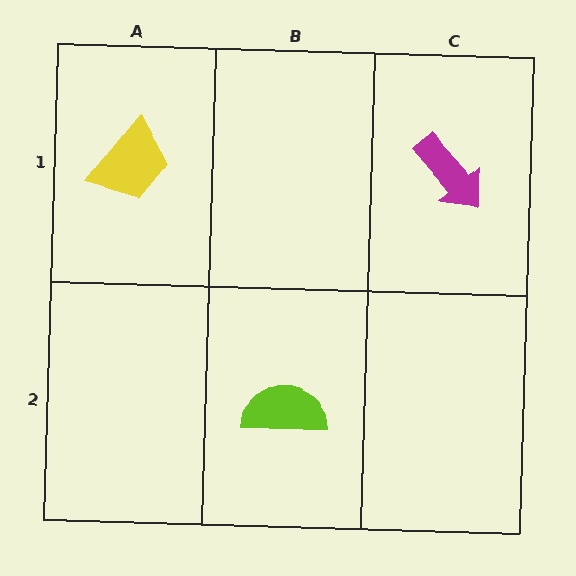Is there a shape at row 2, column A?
No, that cell is empty.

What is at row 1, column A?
A yellow trapezoid.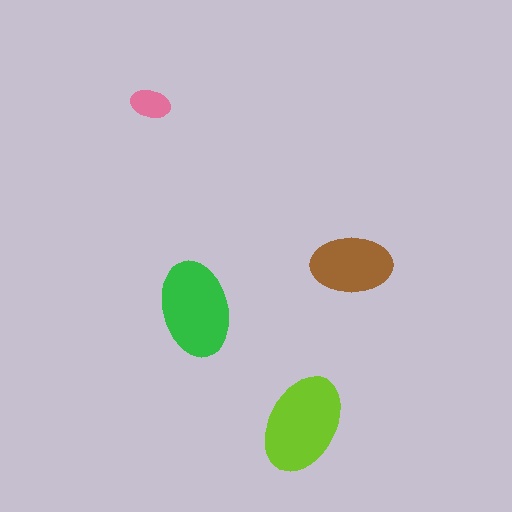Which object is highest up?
The pink ellipse is topmost.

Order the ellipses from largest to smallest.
the lime one, the green one, the brown one, the pink one.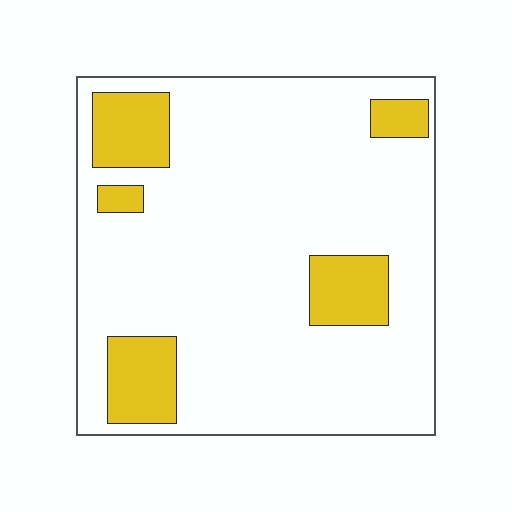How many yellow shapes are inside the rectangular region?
5.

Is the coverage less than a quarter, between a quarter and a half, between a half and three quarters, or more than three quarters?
Less than a quarter.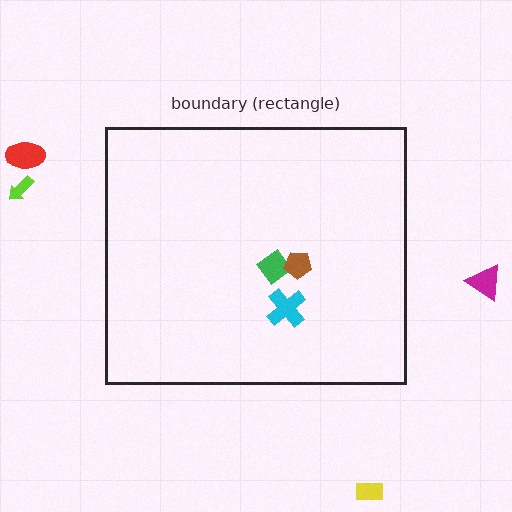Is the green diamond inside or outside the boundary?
Inside.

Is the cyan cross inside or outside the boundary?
Inside.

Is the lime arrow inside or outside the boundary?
Outside.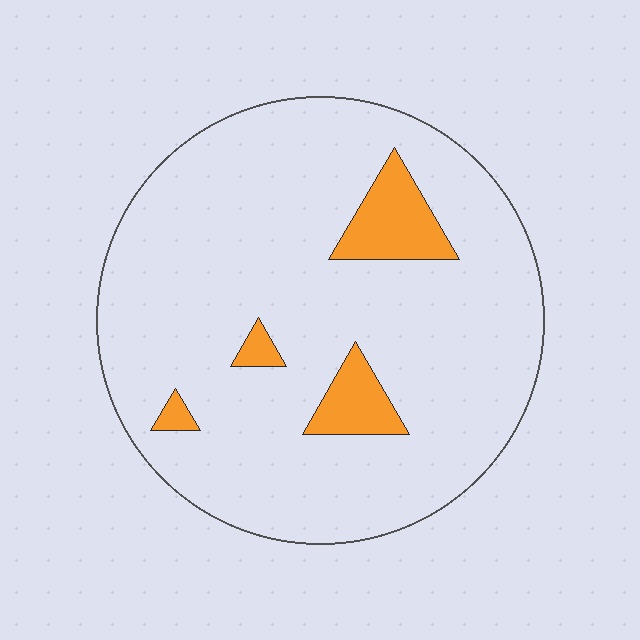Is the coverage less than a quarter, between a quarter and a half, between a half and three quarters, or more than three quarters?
Less than a quarter.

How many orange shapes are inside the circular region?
4.